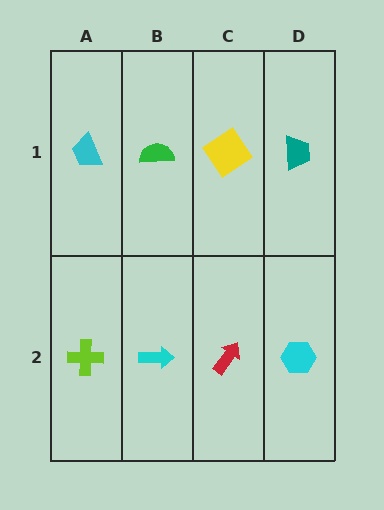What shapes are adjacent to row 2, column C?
A yellow diamond (row 1, column C), a cyan arrow (row 2, column B), a cyan hexagon (row 2, column D).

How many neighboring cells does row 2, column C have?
3.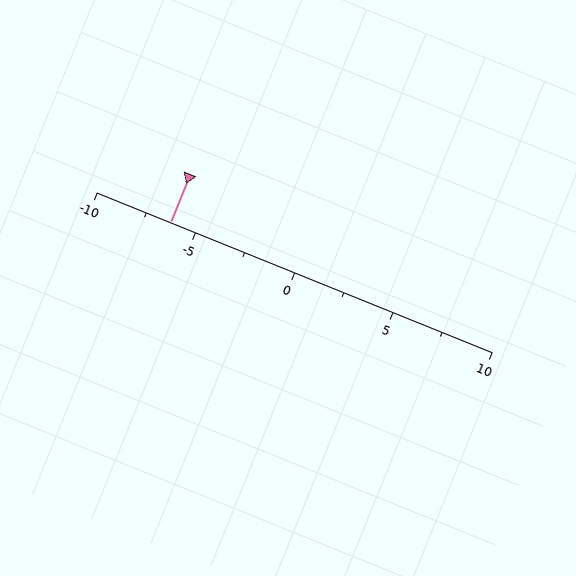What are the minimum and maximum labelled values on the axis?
The axis runs from -10 to 10.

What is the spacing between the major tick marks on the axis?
The major ticks are spaced 5 apart.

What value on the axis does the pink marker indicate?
The marker indicates approximately -6.2.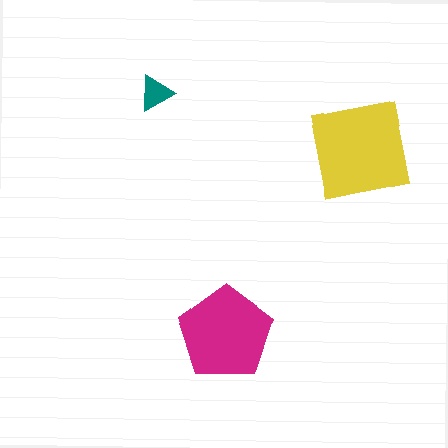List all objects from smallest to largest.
The teal triangle, the magenta pentagon, the yellow square.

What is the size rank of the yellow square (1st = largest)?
1st.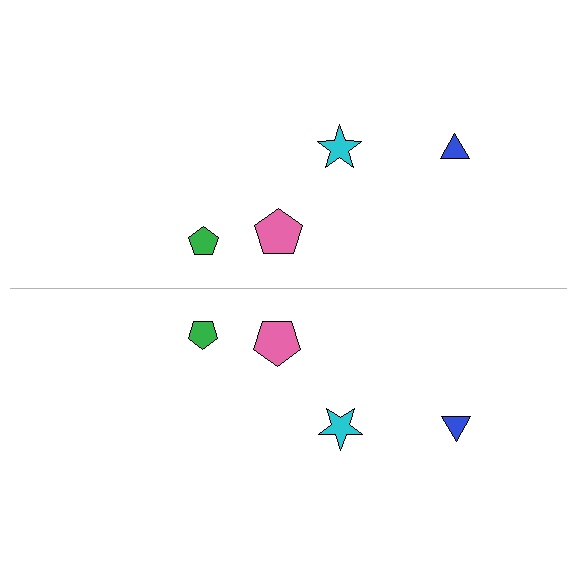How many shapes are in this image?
There are 8 shapes in this image.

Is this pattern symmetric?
Yes, this pattern has bilateral (reflection) symmetry.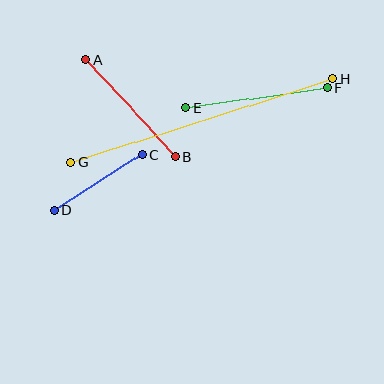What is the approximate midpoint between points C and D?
The midpoint is at approximately (98, 182) pixels.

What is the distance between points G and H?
The distance is approximately 274 pixels.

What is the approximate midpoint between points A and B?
The midpoint is at approximately (131, 108) pixels.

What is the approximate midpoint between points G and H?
The midpoint is at approximately (202, 120) pixels.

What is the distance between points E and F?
The distance is approximately 143 pixels.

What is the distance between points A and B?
The distance is approximately 132 pixels.